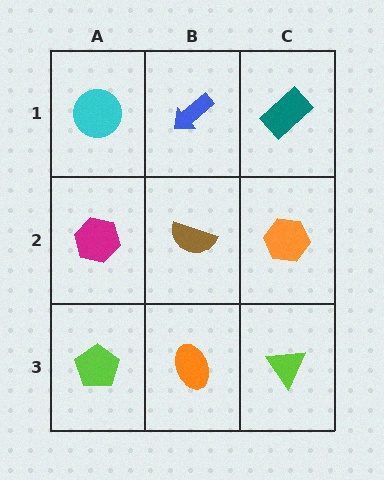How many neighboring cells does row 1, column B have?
3.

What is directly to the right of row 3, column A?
An orange ellipse.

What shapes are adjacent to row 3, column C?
An orange hexagon (row 2, column C), an orange ellipse (row 3, column B).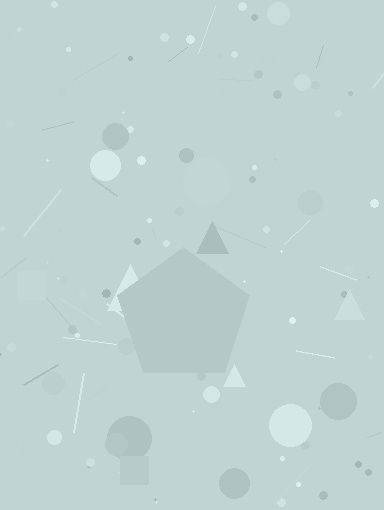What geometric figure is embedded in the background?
A pentagon is embedded in the background.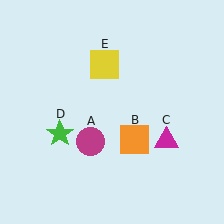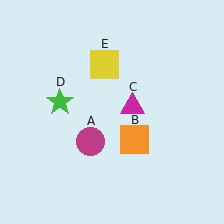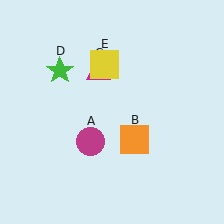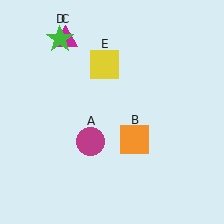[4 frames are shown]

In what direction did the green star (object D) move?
The green star (object D) moved up.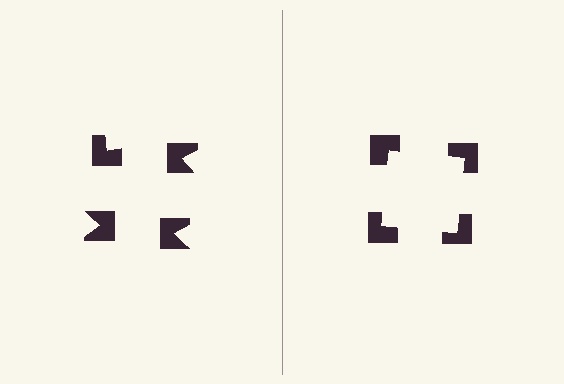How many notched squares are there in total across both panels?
8 — 4 on each side.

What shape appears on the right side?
An illusory square.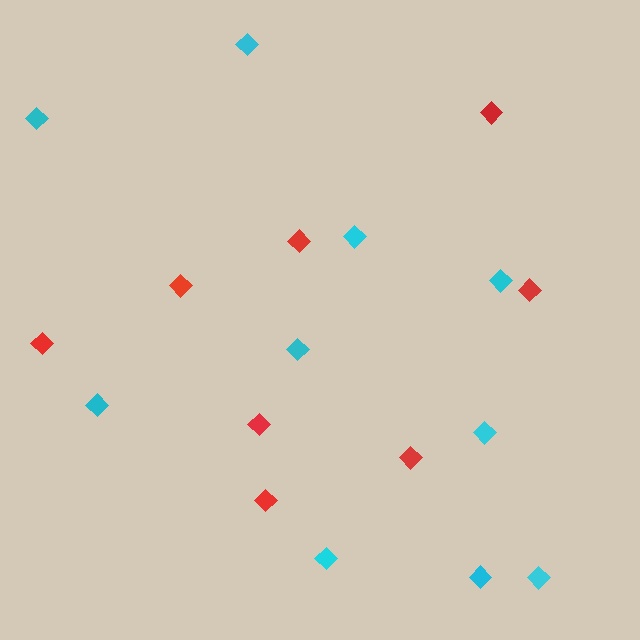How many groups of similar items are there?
There are 2 groups: one group of cyan diamonds (10) and one group of red diamonds (8).